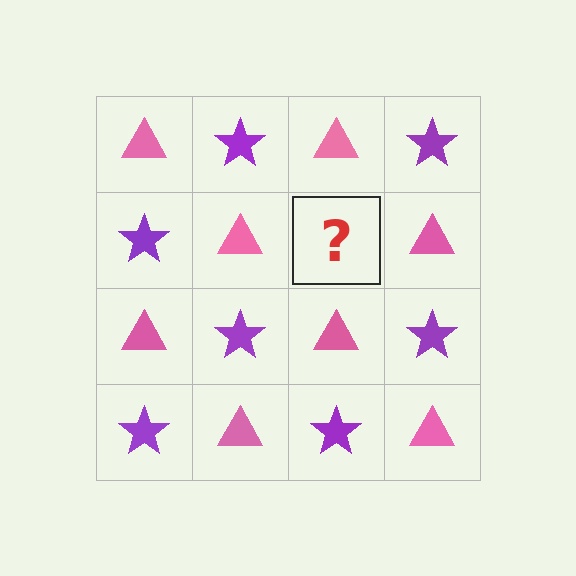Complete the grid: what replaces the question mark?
The question mark should be replaced with a purple star.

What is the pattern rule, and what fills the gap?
The rule is that it alternates pink triangle and purple star in a checkerboard pattern. The gap should be filled with a purple star.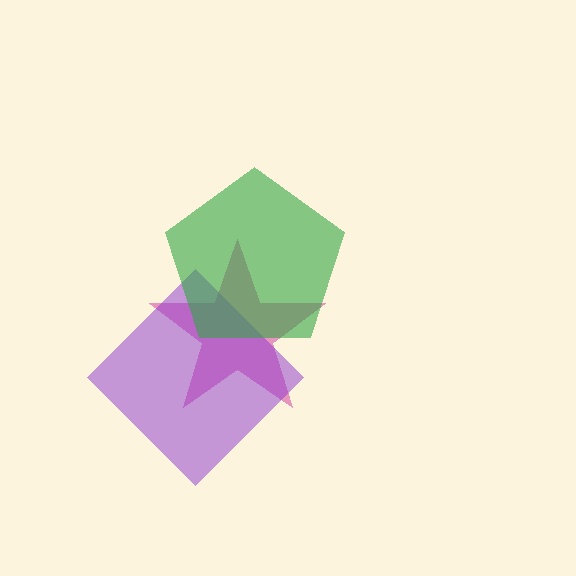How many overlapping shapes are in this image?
There are 3 overlapping shapes in the image.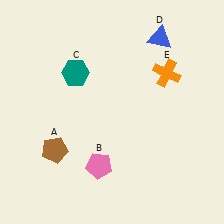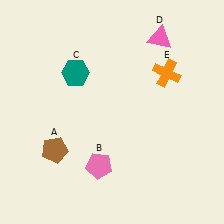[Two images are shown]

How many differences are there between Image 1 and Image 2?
There is 1 difference between the two images.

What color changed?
The triangle (D) changed from blue in Image 1 to pink in Image 2.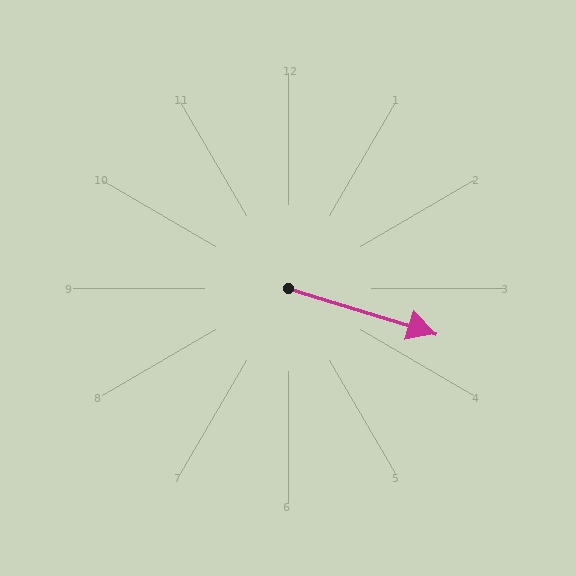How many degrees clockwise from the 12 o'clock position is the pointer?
Approximately 107 degrees.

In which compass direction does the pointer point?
East.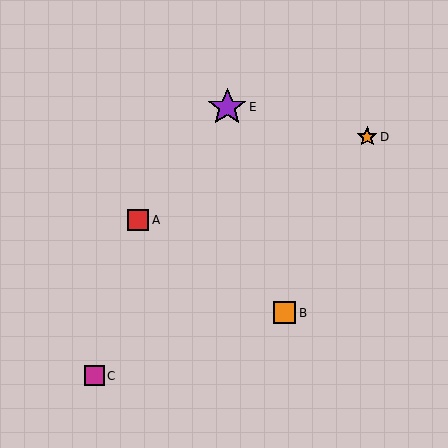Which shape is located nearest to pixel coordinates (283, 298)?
The orange square (labeled B) at (284, 313) is nearest to that location.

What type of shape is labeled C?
Shape C is a magenta square.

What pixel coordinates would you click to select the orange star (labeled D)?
Click at (367, 137) to select the orange star D.